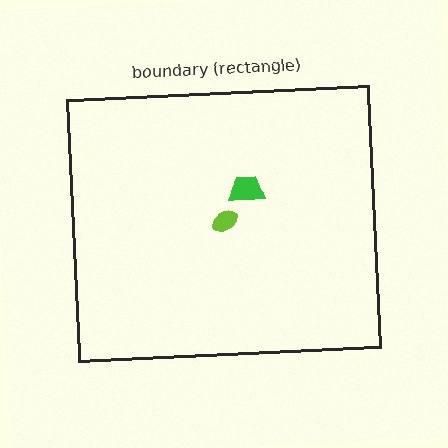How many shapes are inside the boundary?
2 inside, 0 outside.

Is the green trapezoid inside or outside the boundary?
Inside.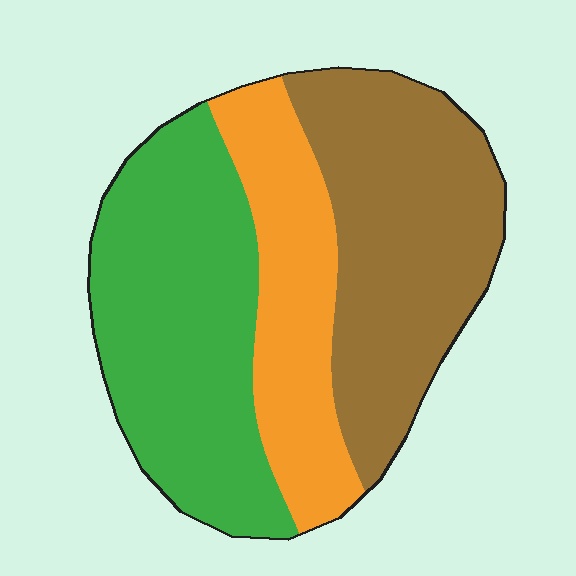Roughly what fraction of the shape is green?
Green covers 39% of the shape.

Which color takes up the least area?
Orange, at roughly 25%.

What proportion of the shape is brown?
Brown covers 37% of the shape.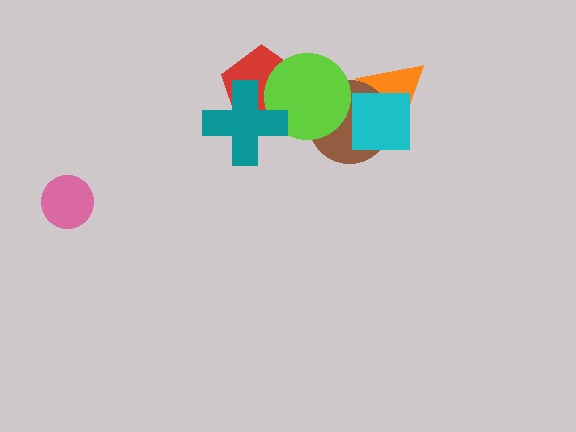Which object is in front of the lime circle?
The teal cross is in front of the lime circle.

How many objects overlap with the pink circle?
0 objects overlap with the pink circle.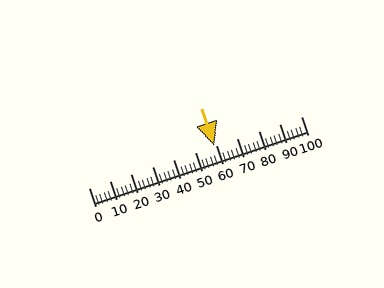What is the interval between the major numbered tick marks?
The major tick marks are spaced 10 units apart.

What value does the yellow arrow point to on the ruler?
The yellow arrow points to approximately 59.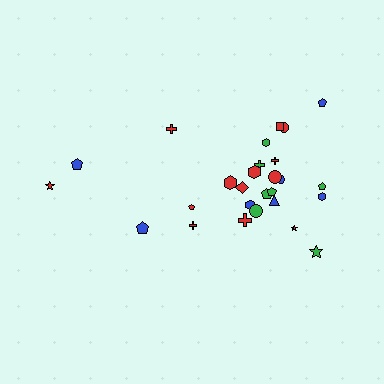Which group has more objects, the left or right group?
The right group.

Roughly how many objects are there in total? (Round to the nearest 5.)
Roughly 25 objects in total.